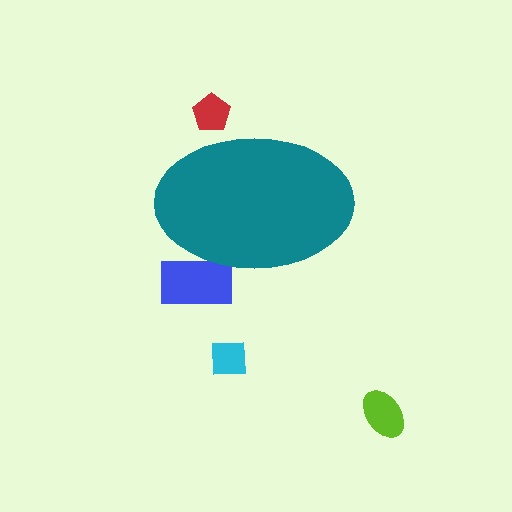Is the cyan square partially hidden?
No, the cyan square is fully visible.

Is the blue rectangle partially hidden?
Yes, the blue rectangle is partially hidden behind the teal ellipse.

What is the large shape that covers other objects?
A teal ellipse.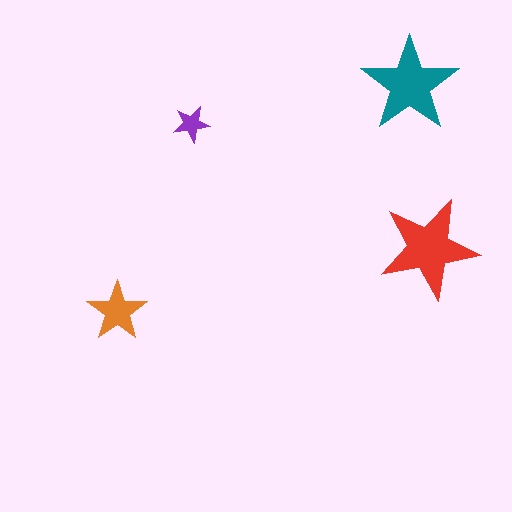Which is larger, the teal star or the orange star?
The teal one.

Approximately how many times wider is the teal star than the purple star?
About 2.5 times wider.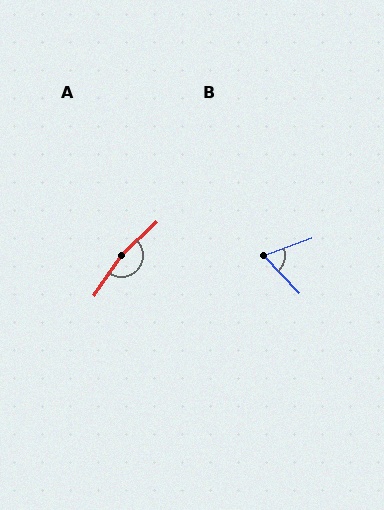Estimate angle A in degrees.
Approximately 167 degrees.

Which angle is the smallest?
B, at approximately 66 degrees.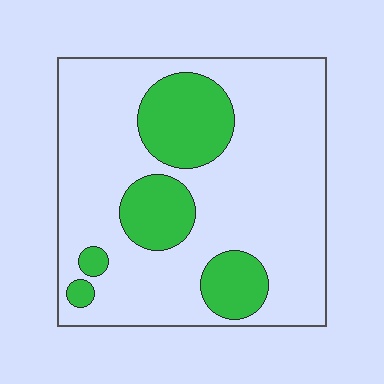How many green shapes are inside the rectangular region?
5.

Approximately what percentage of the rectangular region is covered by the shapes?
Approximately 25%.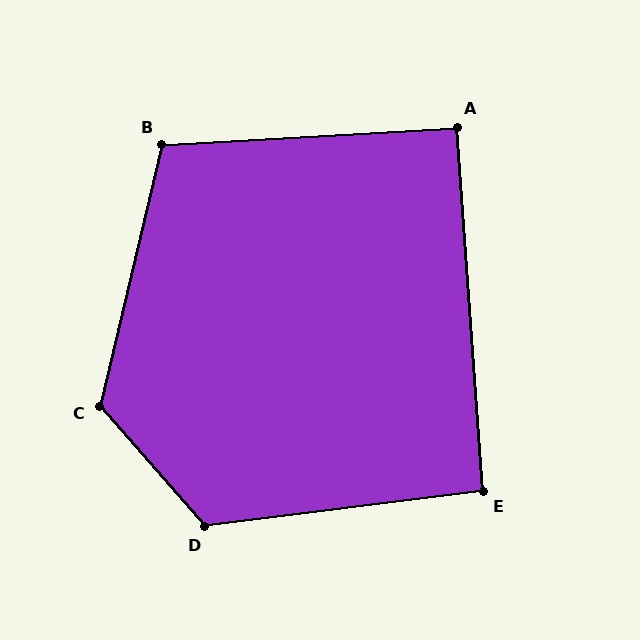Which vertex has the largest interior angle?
C, at approximately 126 degrees.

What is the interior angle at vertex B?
Approximately 107 degrees (obtuse).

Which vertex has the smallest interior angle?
A, at approximately 91 degrees.